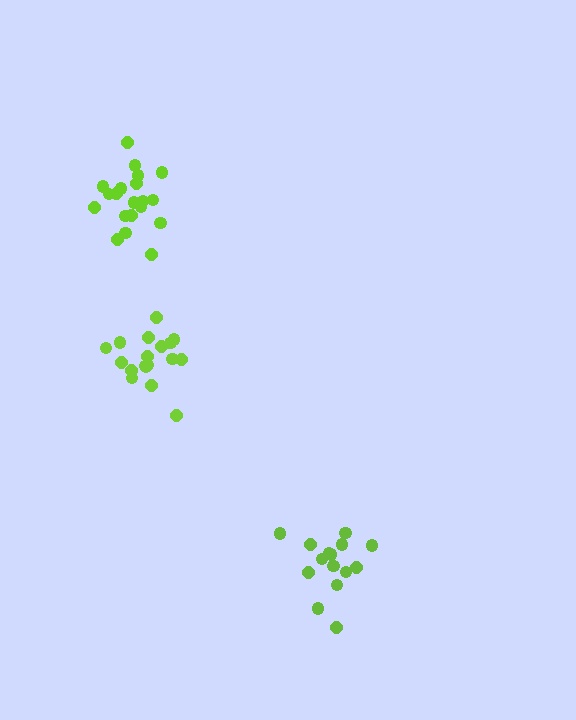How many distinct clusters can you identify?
There are 3 distinct clusters.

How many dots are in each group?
Group 1: 20 dots, Group 2: 18 dots, Group 3: 15 dots (53 total).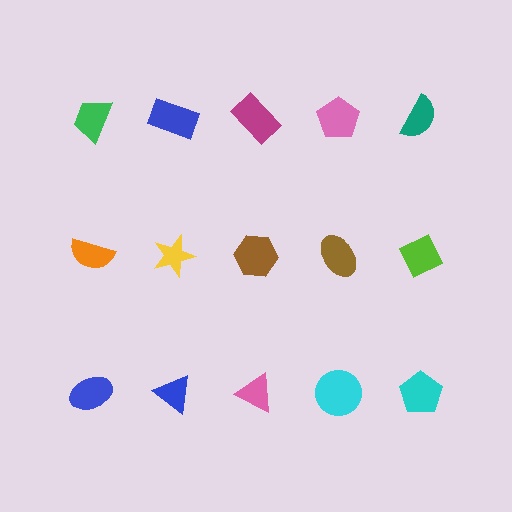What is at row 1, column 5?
A teal semicircle.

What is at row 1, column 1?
A green trapezoid.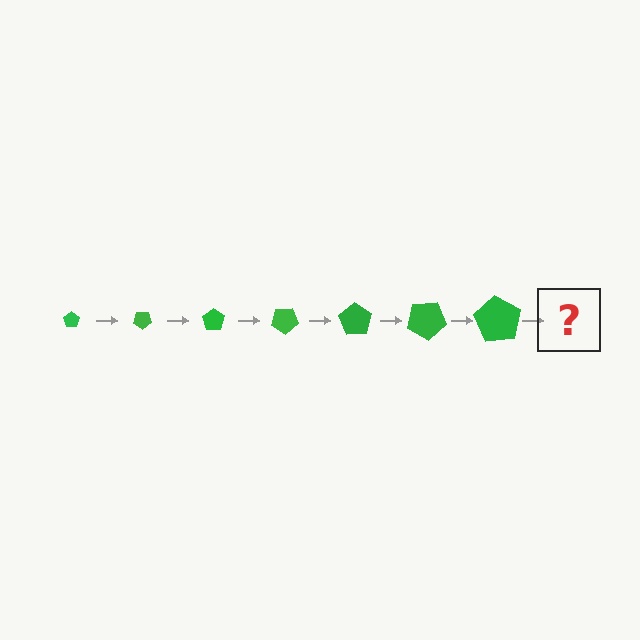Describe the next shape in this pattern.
It should be a pentagon, larger than the previous one and rotated 245 degrees from the start.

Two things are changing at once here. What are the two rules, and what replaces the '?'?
The two rules are that the pentagon grows larger each step and it rotates 35 degrees each step. The '?' should be a pentagon, larger than the previous one and rotated 245 degrees from the start.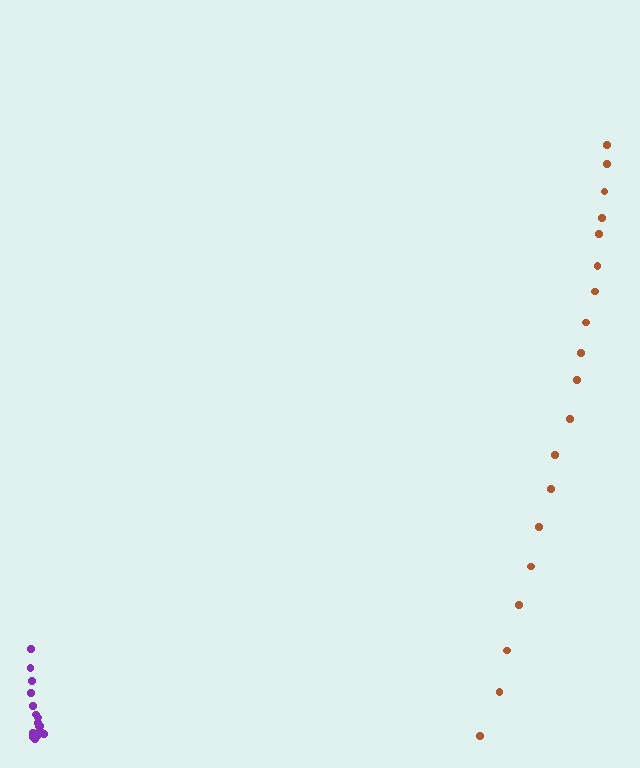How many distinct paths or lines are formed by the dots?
There are 2 distinct paths.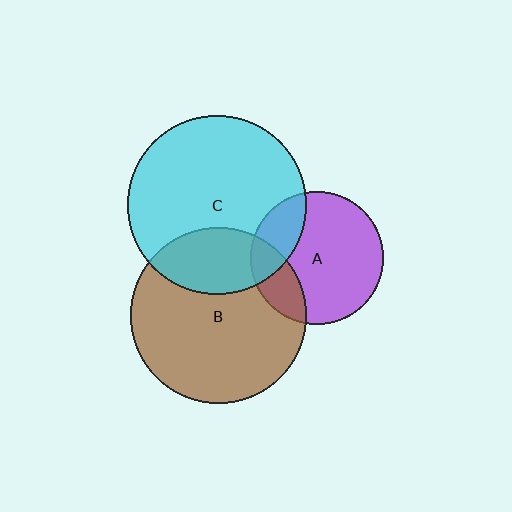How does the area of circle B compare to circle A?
Approximately 1.8 times.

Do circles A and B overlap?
Yes.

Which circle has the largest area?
Circle C (cyan).